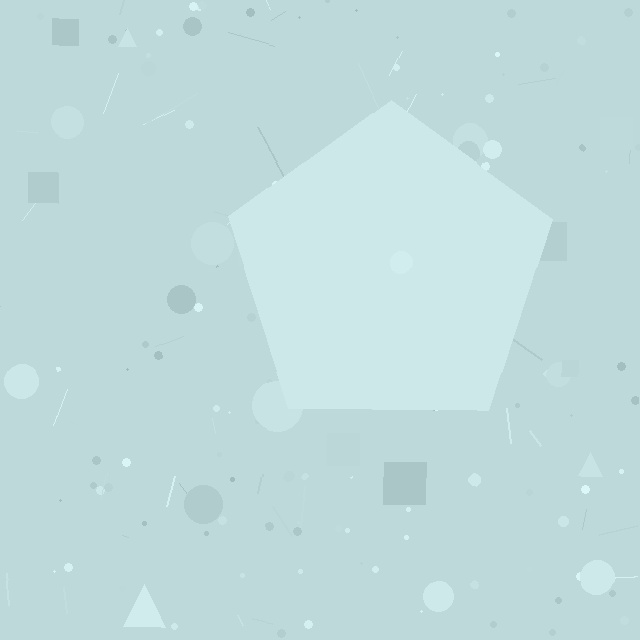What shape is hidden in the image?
A pentagon is hidden in the image.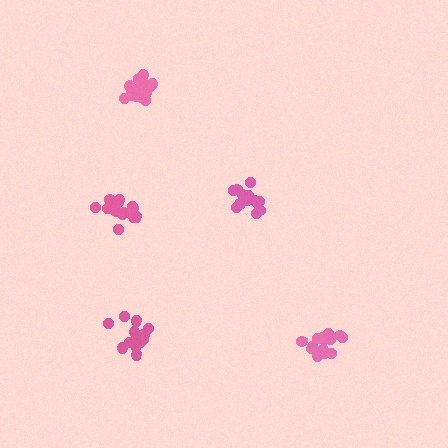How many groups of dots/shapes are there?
There are 5 groups.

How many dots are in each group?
Group 1: 15 dots, Group 2: 14 dots, Group 3: 13 dots, Group 4: 14 dots, Group 5: 14 dots (70 total).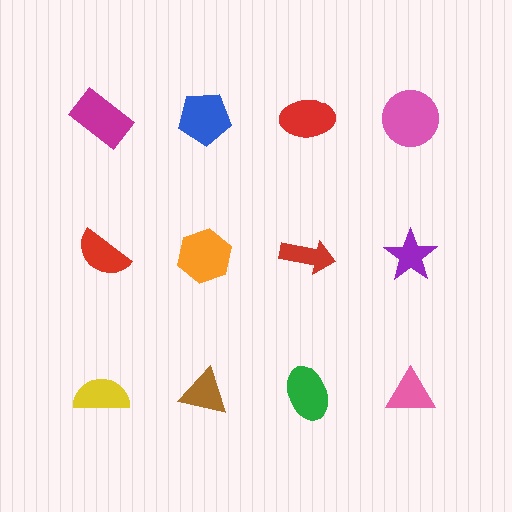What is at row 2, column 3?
A red arrow.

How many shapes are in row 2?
4 shapes.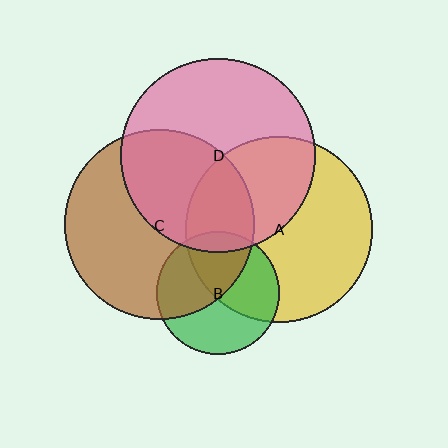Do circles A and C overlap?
Yes.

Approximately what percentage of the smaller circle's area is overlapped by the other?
Approximately 25%.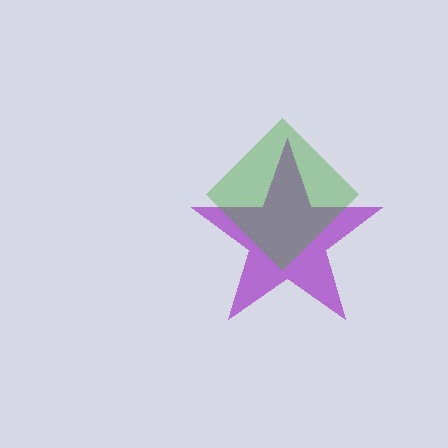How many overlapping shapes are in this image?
There are 2 overlapping shapes in the image.